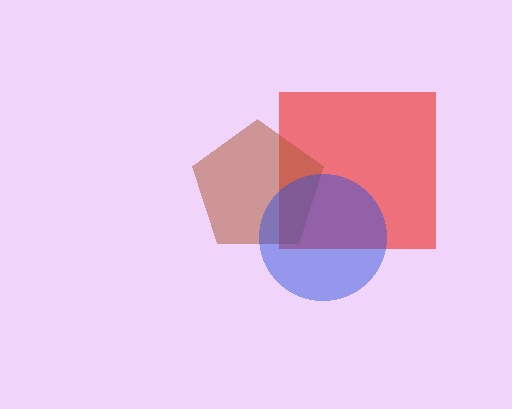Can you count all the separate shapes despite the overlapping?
Yes, there are 3 separate shapes.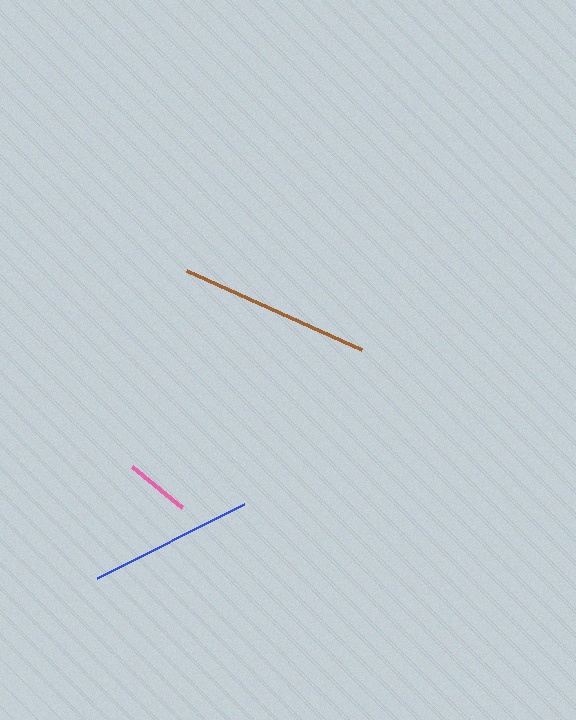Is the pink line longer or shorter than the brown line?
The brown line is longer than the pink line.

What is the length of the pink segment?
The pink segment is approximately 65 pixels long.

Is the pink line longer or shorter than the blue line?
The blue line is longer than the pink line.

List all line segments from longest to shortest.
From longest to shortest: brown, blue, pink.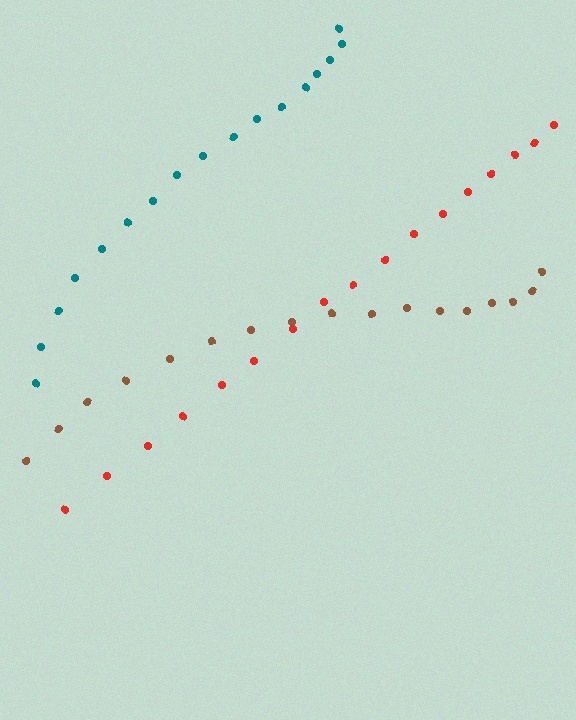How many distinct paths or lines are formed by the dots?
There are 3 distinct paths.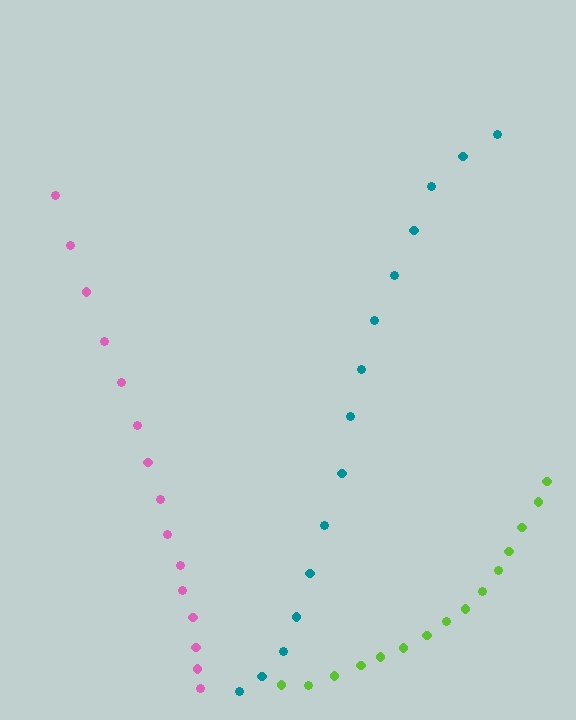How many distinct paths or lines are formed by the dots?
There are 3 distinct paths.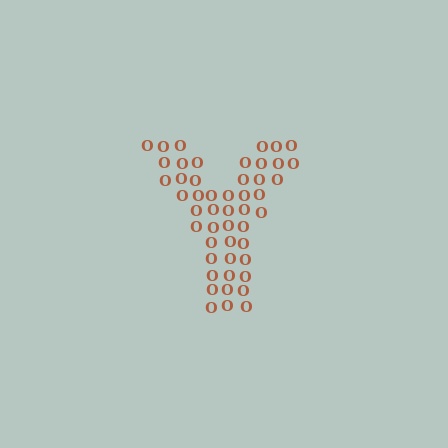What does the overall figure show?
The overall figure shows the letter Y.